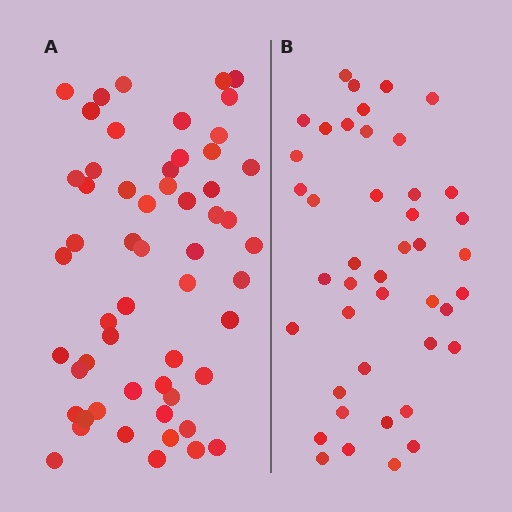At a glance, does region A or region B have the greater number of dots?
Region A (the left region) has more dots.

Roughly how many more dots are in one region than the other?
Region A has approximately 15 more dots than region B.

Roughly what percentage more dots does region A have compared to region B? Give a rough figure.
About 30% more.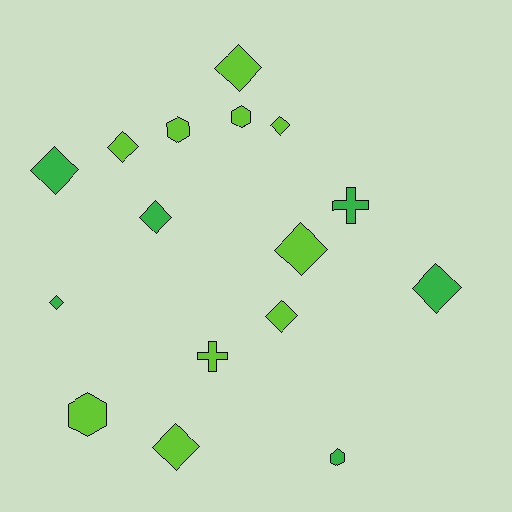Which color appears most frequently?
Lime, with 10 objects.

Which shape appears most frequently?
Diamond, with 10 objects.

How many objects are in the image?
There are 16 objects.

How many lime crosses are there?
There is 1 lime cross.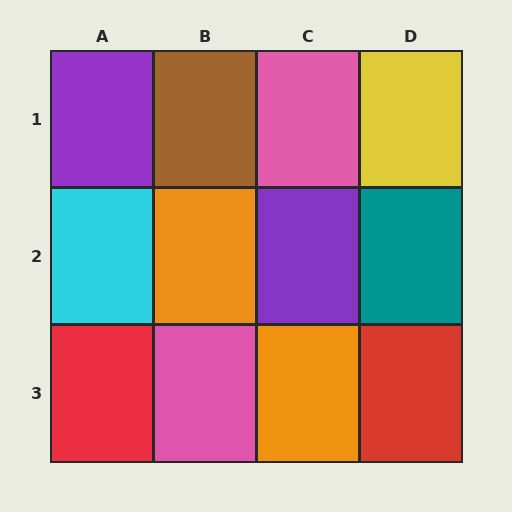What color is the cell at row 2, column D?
Teal.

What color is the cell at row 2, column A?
Cyan.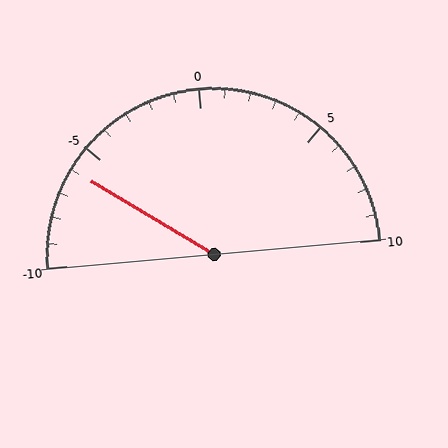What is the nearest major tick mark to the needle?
The nearest major tick mark is -5.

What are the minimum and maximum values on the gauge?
The gauge ranges from -10 to 10.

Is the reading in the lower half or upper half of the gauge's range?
The reading is in the lower half of the range (-10 to 10).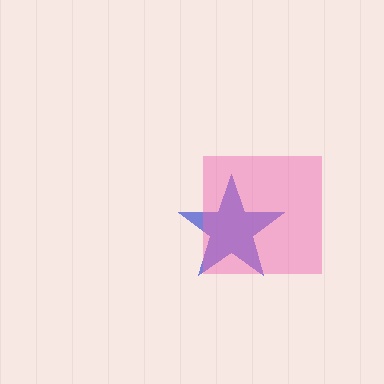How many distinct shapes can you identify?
There are 2 distinct shapes: a blue star, a pink square.